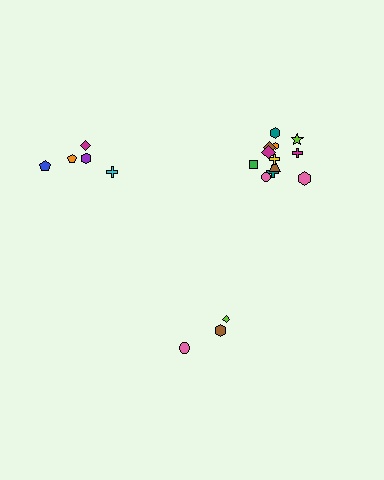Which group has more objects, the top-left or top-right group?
The top-right group.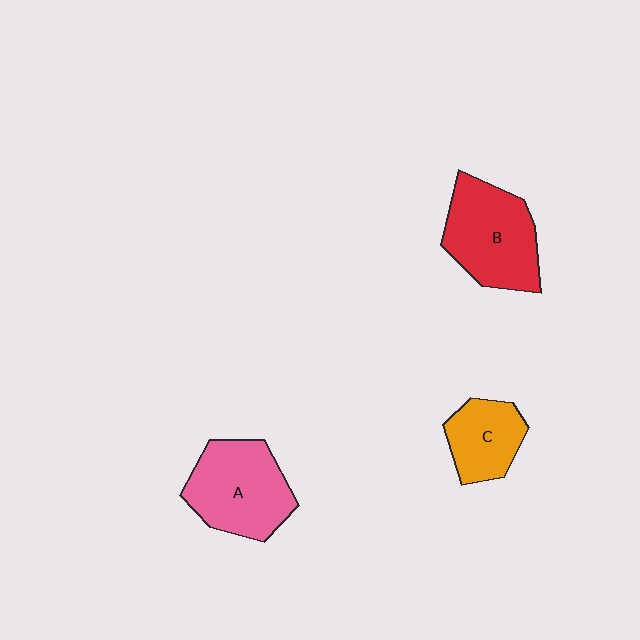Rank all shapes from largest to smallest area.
From largest to smallest: B (red), A (pink), C (orange).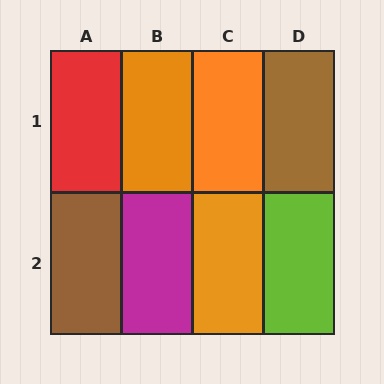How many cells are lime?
1 cell is lime.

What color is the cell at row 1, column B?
Orange.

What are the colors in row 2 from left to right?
Brown, magenta, orange, lime.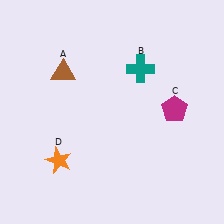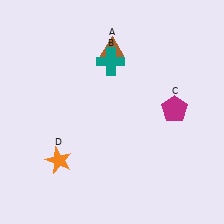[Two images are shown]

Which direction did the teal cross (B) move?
The teal cross (B) moved left.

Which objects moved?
The objects that moved are: the brown triangle (A), the teal cross (B).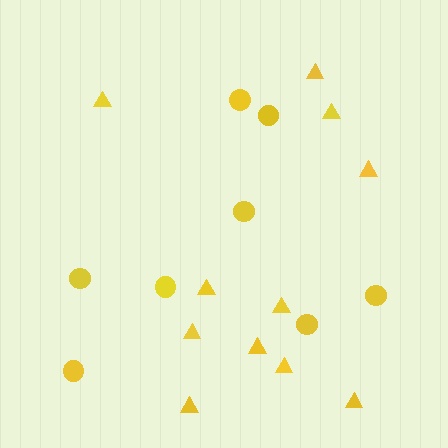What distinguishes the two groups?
There are 2 groups: one group of circles (8) and one group of triangles (11).